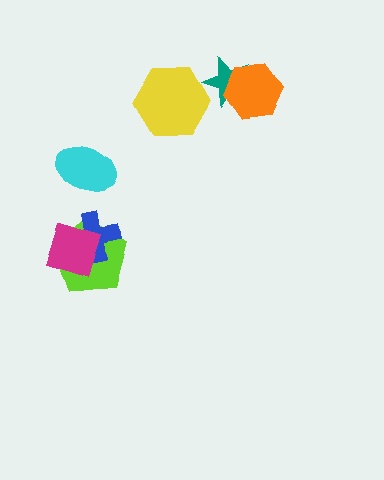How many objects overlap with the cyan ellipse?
0 objects overlap with the cyan ellipse.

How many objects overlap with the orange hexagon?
1 object overlaps with the orange hexagon.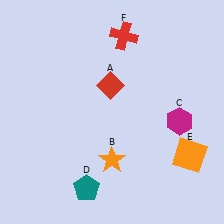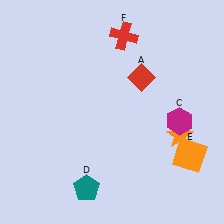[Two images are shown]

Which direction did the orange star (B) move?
The orange star (B) moved right.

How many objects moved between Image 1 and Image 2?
2 objects moved between the two images.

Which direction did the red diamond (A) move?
The red diamond (A) moved right.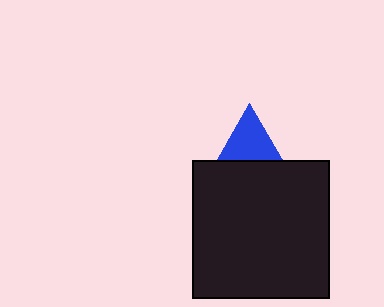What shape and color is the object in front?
The object in front is a black square.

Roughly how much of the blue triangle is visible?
About half of it is visible (roughly 50%).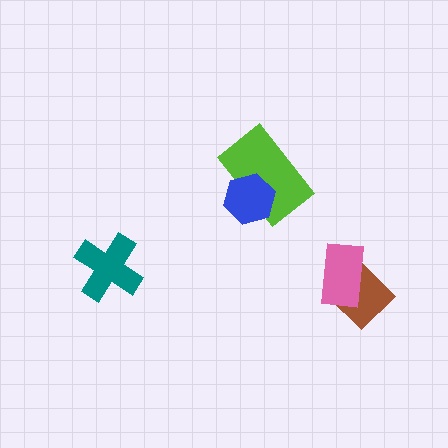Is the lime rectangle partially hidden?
Yes, it is partially covered by another shape.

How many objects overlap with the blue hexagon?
1 object overlaps with the blue hexagon.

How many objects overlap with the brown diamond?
1 object overlaps with the brown diamond.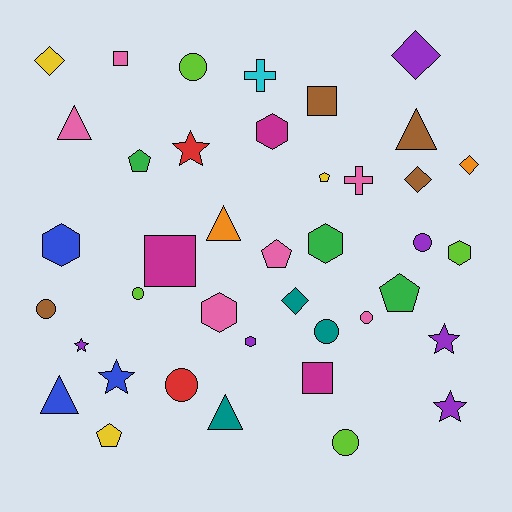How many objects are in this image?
There are 40 objects.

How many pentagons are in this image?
There are 5 pentagons.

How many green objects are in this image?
There are 3 green objects.